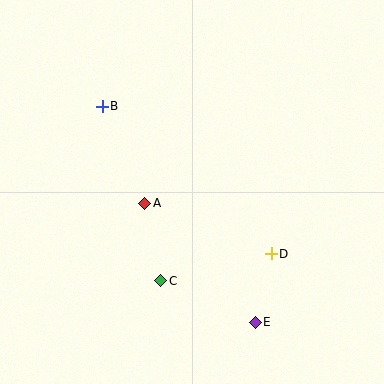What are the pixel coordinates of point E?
Point E is at (255, 322).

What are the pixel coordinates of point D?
Point D is at (271, 254).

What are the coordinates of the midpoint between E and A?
The midpoint between E and A is at (200, 263).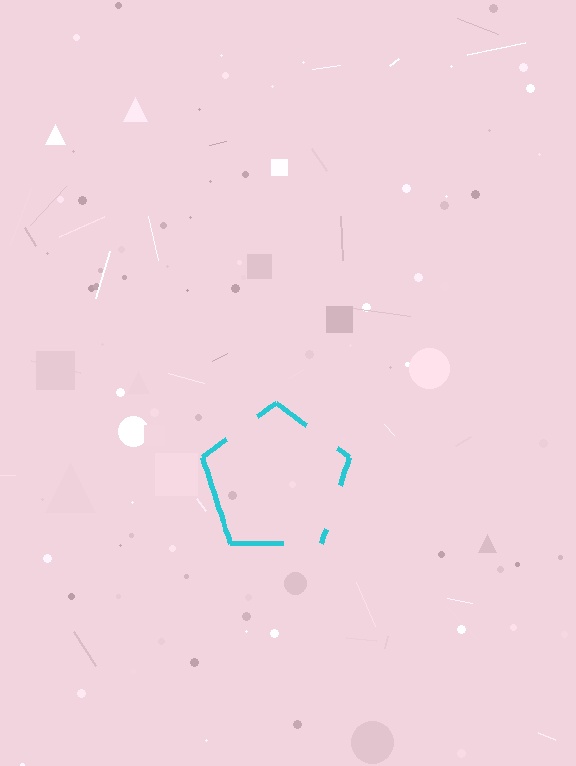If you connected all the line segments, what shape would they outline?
They would outline a pentagon.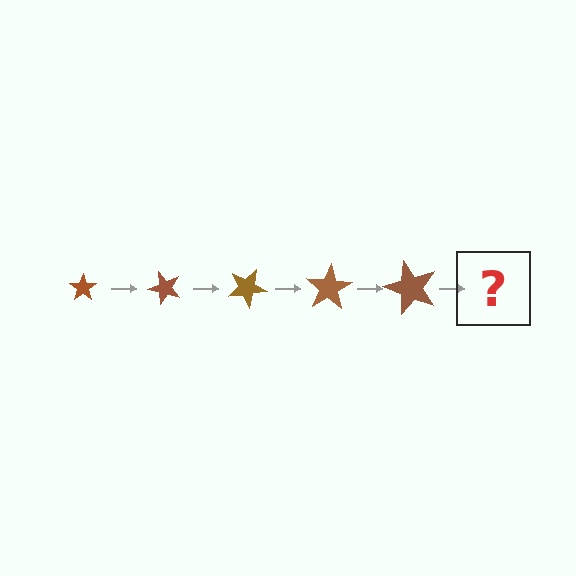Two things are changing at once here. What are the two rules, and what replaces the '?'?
The two rules are that the star grows larger each step and it rotates 50 degrees each step. The '?' should be a star, larger than the previous one and rotated 250 degrees from the start.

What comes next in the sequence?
The next element should be a star, larger than the previous one and rotated 250 degrees from the start.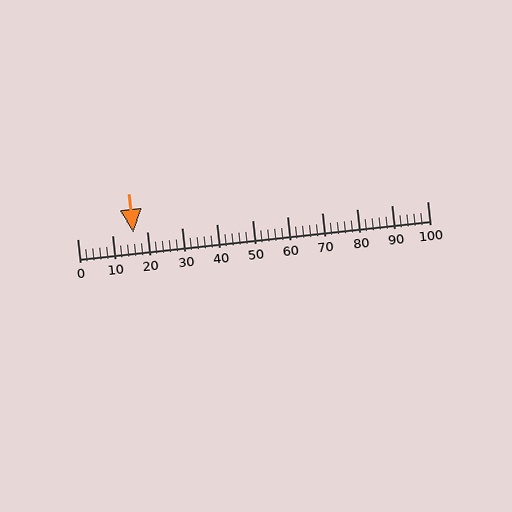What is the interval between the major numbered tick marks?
The major tick marks are spaced 10 units apart.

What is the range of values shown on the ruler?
The ruler shows values from 0 to 100.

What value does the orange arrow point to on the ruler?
The orange arrow points to approximately 16.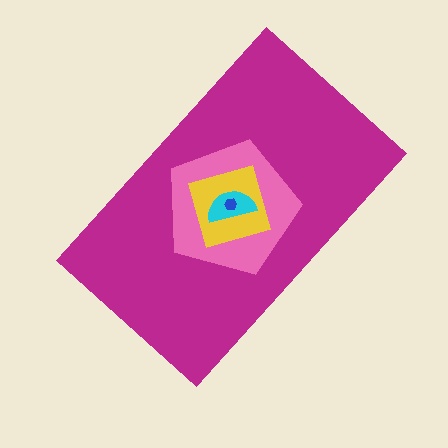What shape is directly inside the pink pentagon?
The yellow square.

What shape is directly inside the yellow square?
The cyan semicircle.